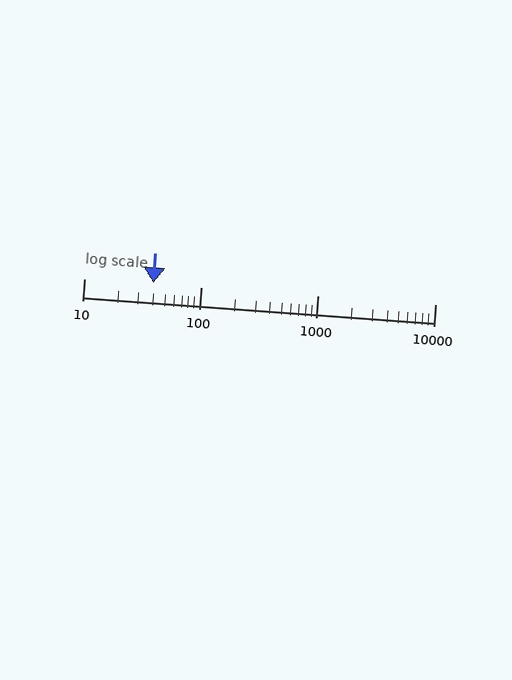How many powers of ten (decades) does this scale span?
The scale spans 3 decades, from 10 to 10000.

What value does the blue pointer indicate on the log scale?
The pointer indicates approximately 39.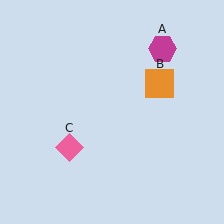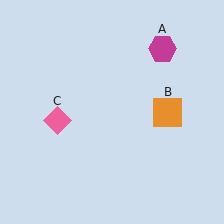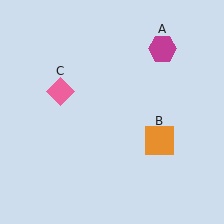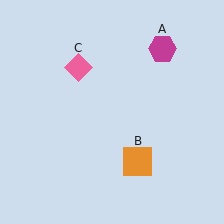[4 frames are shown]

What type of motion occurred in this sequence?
The orange square (object B), pink diamond (object C) rotated clockwise around the center of the scene.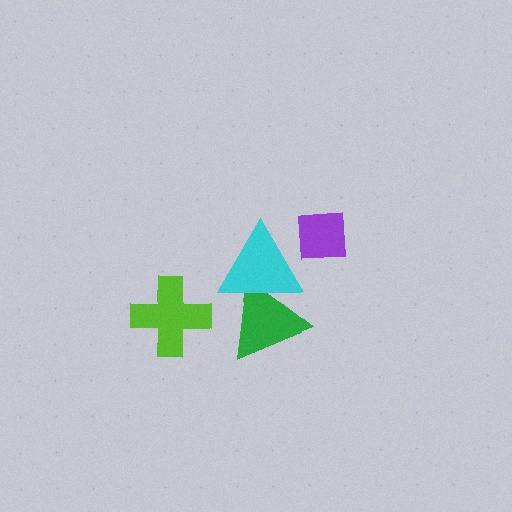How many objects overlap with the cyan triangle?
2 objects overlap with the cyan triangle.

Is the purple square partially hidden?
Yes, it is partially covered by another shape.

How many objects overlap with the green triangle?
1 object overlaps with the green triangle.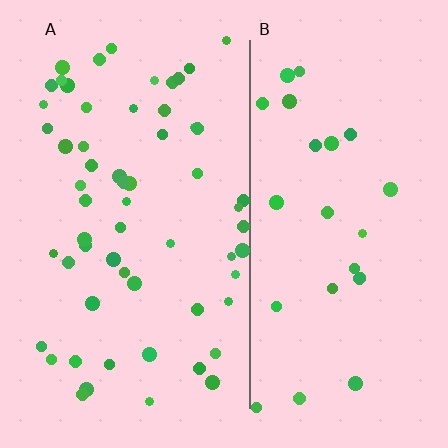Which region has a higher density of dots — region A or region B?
A (the left).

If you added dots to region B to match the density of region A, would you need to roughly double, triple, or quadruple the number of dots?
Approximately double.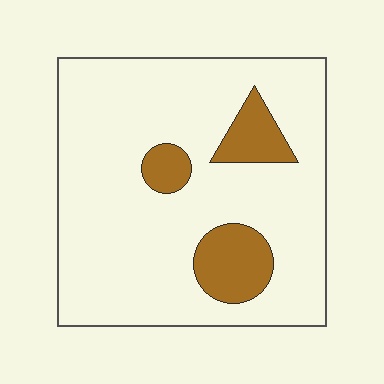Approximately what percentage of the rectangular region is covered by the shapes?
Approximately 15%.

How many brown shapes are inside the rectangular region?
3.